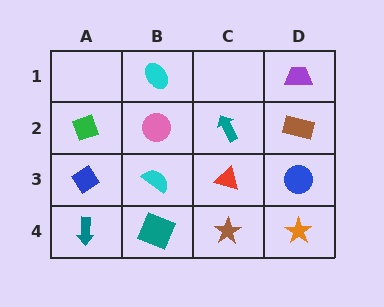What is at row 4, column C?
A brown star.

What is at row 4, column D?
An orange star.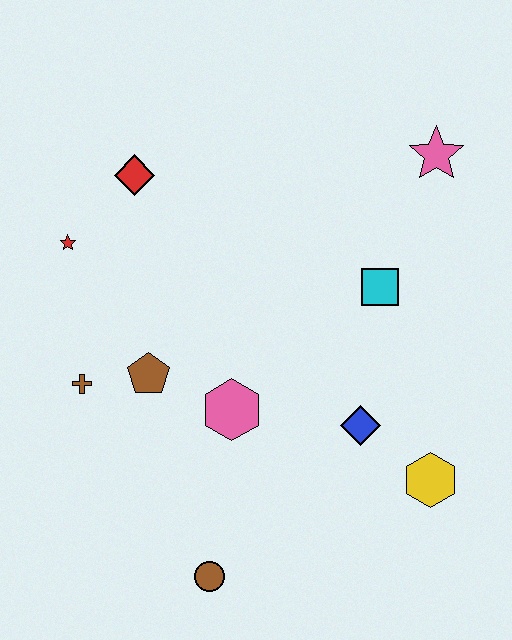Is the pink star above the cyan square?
Yes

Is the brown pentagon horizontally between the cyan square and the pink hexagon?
No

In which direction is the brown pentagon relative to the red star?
The brown pentagon is below the red star.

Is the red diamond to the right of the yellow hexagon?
No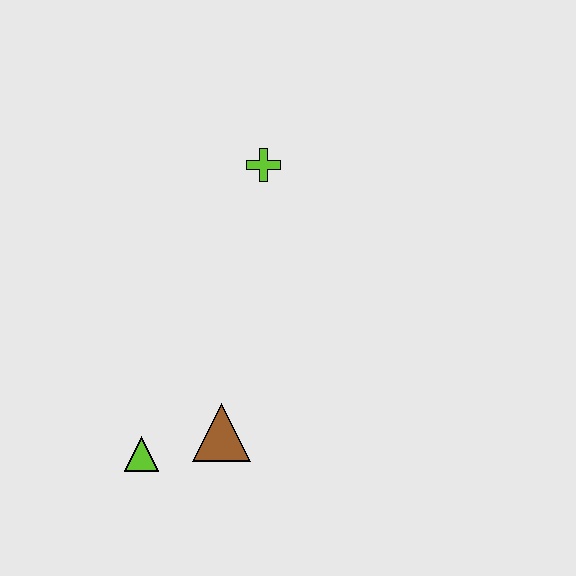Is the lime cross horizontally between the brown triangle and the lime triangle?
No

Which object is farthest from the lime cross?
The lime triangle is farthest from the lime cross.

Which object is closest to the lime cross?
The brown triangle is closest to the lime cross.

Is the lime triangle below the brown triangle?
Yes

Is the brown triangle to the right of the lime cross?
No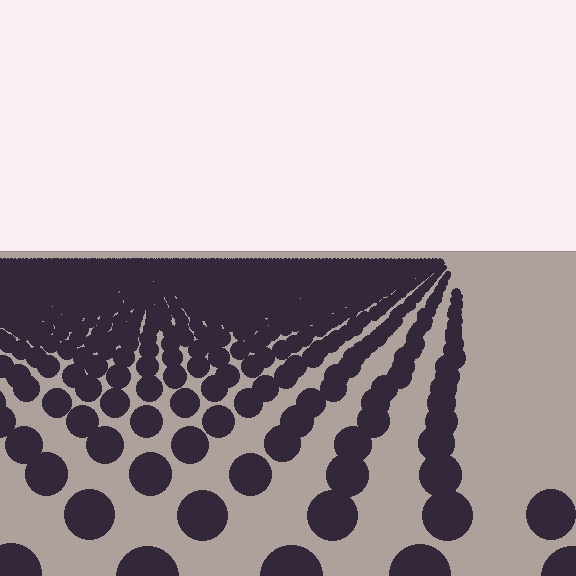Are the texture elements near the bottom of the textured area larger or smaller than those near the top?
Larger. Near the bottom, elements are closer to the viewer and appear at a bigger on-screen size.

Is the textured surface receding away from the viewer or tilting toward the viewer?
The surface is receding away from the viewer. Texture elements get smaller and denser toward the top.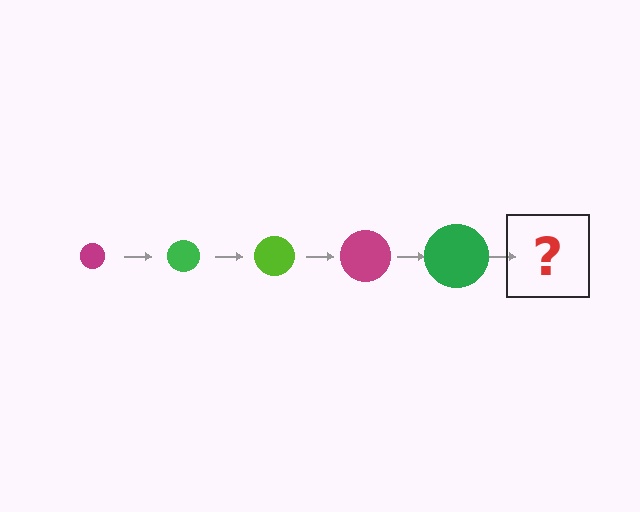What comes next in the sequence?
The next element should be a lime circle, larger than the previous one.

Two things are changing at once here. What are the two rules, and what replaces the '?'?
The two rules are that the circle grows larger each step and the color cycles through magenta, green, and lime. The '?' should be a lime circle, larger than the previous one.